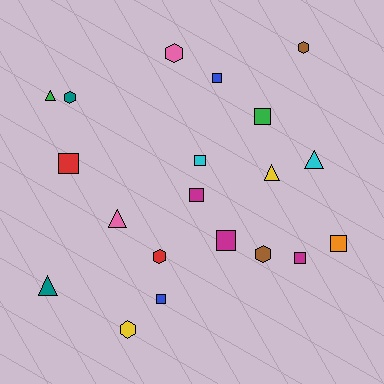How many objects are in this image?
There are 20 objects.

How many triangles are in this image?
There are 5 triangles.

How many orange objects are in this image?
There is 1 orange object.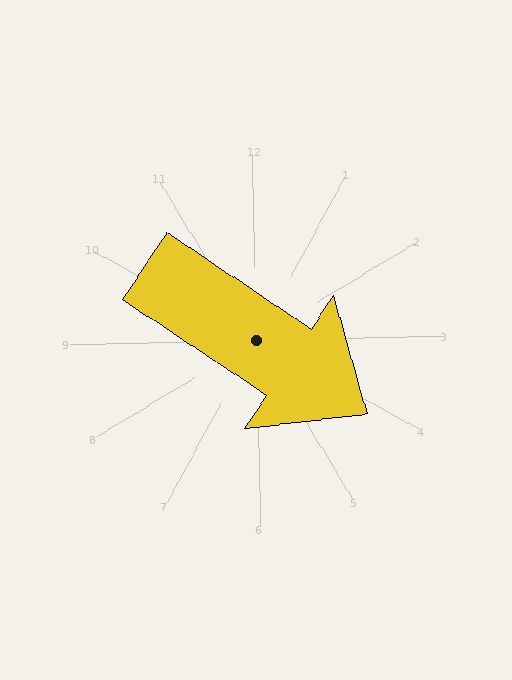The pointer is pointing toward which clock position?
Roughly 4 o'clock.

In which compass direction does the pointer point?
Southeast.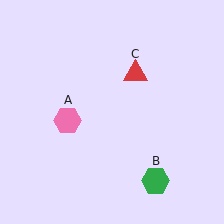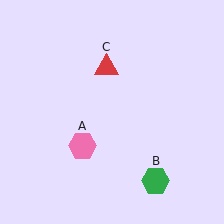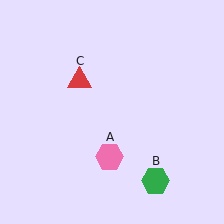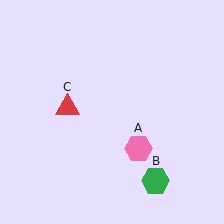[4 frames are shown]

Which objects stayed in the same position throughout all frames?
Green hexagon (object B) remained stationary.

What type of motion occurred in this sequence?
The pink hexagon (object A), red triangle (object C) rotated counterclockwise around the center of the scene.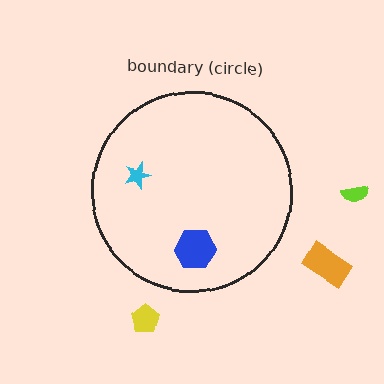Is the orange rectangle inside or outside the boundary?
Outside.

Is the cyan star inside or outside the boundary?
Inside.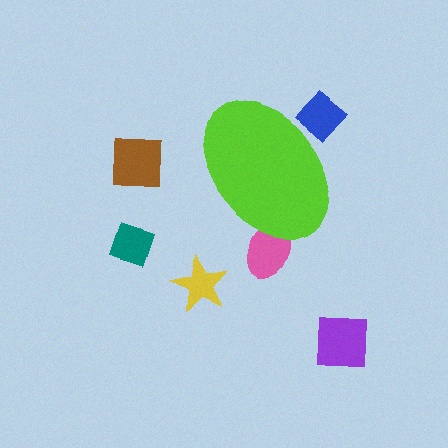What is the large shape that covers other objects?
A lime ellipse.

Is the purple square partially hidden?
No, the purple square is fully visible.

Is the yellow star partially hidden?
No, the yellow star is fully visible.